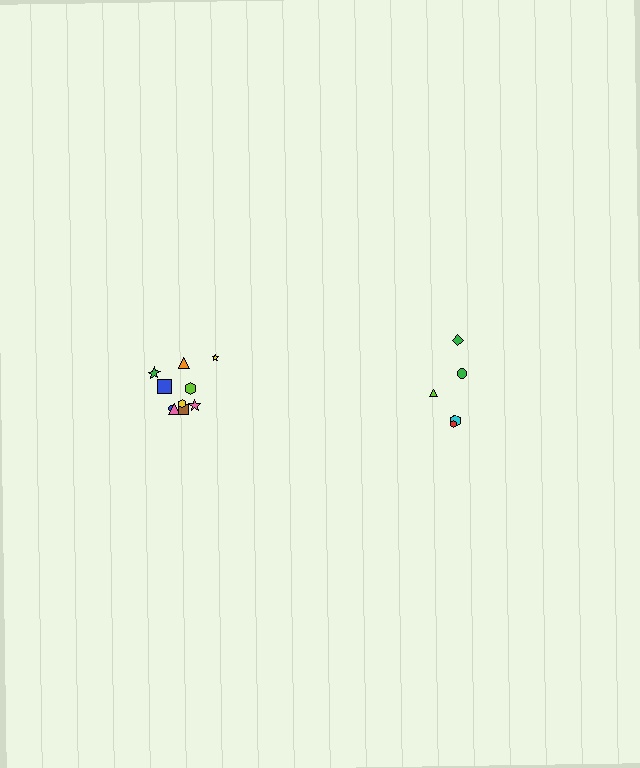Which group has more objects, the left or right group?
The left group.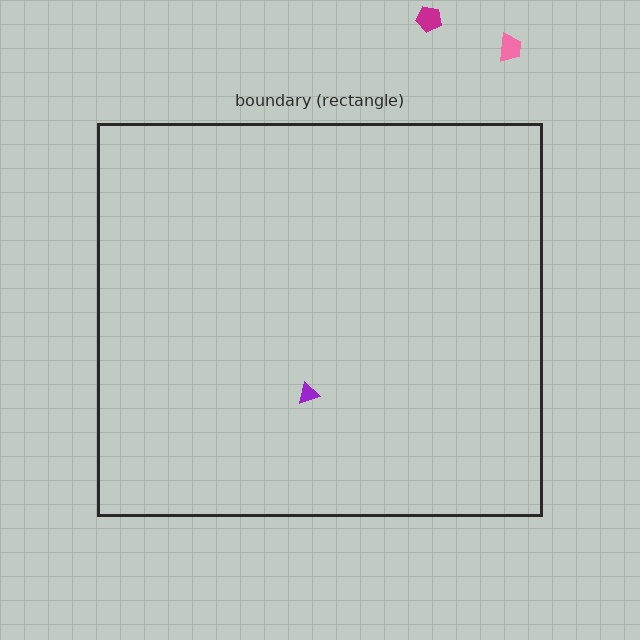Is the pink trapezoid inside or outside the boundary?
Outside.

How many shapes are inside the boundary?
1 inside, 2 outside.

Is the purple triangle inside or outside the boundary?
Inside.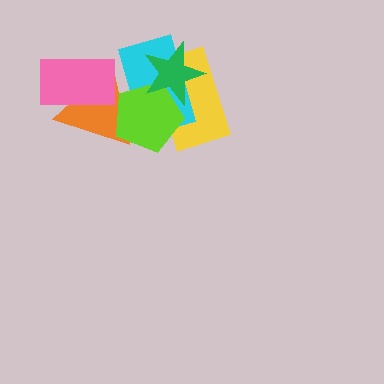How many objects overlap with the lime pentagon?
4 objects overlap with the lime pentagon.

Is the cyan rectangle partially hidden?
Yes, it is partially covered by another shape.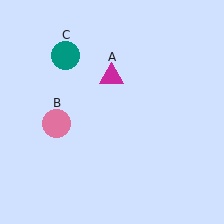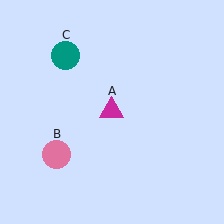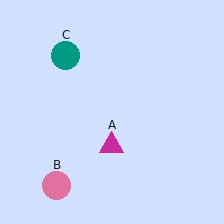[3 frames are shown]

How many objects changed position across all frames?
2 objects changed position: magenta triangle (object A), pink circle (object B).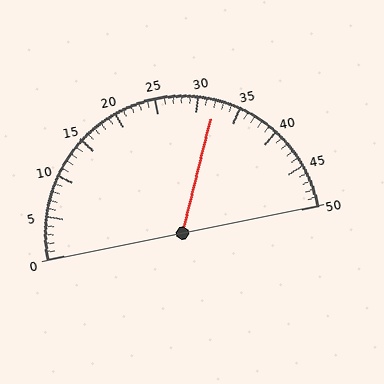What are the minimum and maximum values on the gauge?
The gauge ranges from 0 to 50.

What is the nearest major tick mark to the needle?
The nearest major tick mark is 30.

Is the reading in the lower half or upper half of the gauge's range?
The reading is in the upper half of the range (0 to 50).